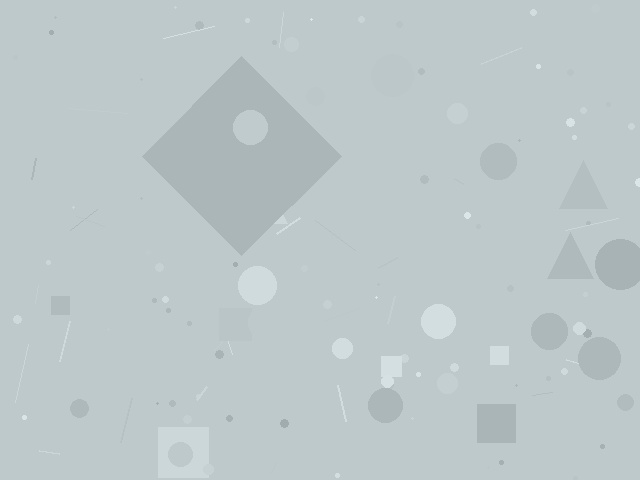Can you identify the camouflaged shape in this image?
The camouflaged shape is a diamond.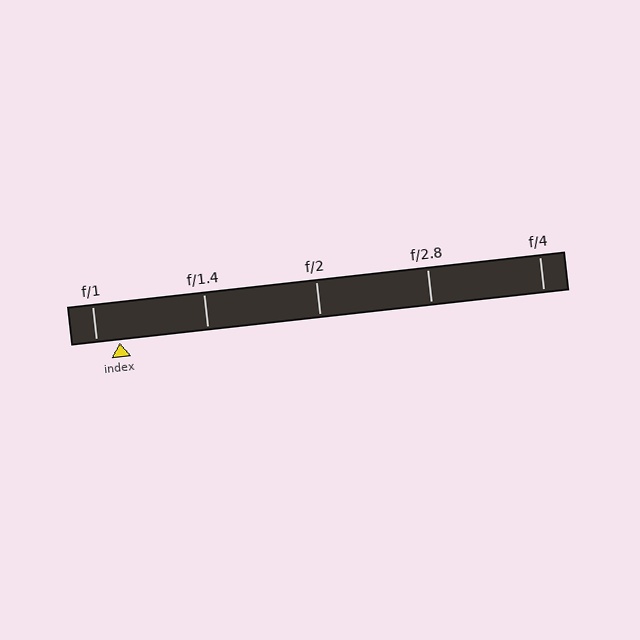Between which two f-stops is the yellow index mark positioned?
The index mark is between f/1 and f/1.4.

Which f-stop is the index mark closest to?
The index mark is closest to f/1.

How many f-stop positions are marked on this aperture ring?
There are 5 f-stop positions marked.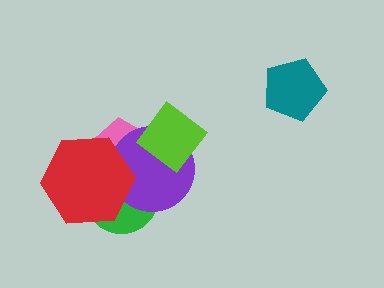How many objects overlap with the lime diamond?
2 objects overlap with the lime diamond.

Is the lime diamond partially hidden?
No, no other shape covers it.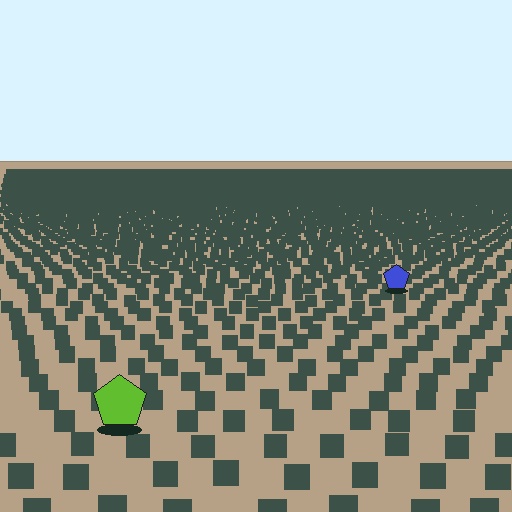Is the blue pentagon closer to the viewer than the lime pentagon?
No. The lime pentagon is closer — you can tell from the texture gradient: the ground texture is coarser near it.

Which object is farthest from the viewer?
The blue pentagon is farthest from the viewer. It appears smaller and the ground texture around it is denser.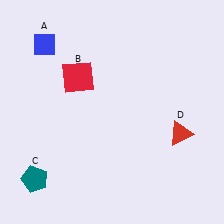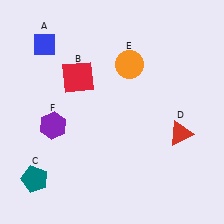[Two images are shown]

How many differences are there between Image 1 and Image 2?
There are 2 differences between the two images.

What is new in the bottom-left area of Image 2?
A purple hexagon (F) was added in the bottom-left area of Image 2.